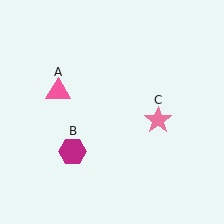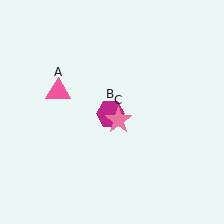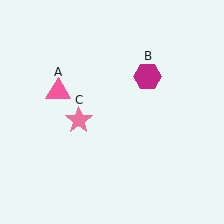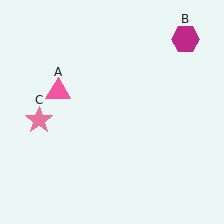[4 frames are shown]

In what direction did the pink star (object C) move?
The pink star (object C) moved left.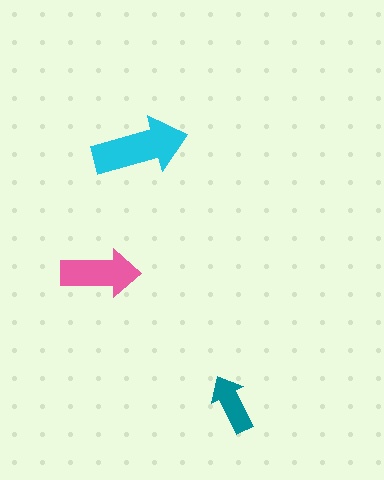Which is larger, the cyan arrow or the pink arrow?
The cyan one.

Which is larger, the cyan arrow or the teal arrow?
The cyan one.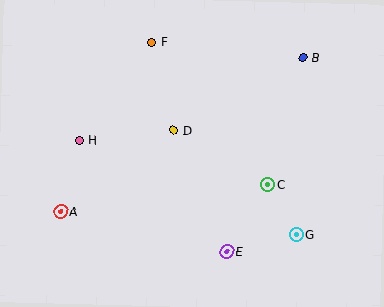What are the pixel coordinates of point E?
Point E is at (227, 251).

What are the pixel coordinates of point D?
Point D is at (173, 130).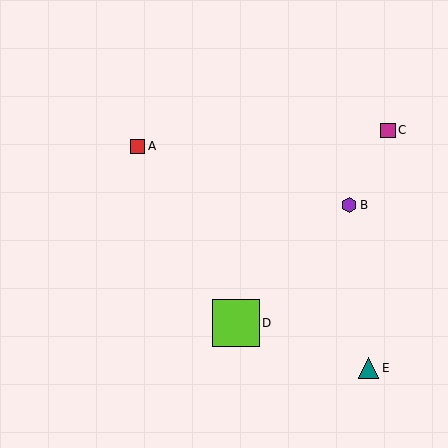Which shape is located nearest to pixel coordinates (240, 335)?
The lime square (labeled D) at (236, 323) is nearest to that location.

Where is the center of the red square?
The center of the red square is at (138, 146).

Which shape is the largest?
The lime square (labeled D) is the largest.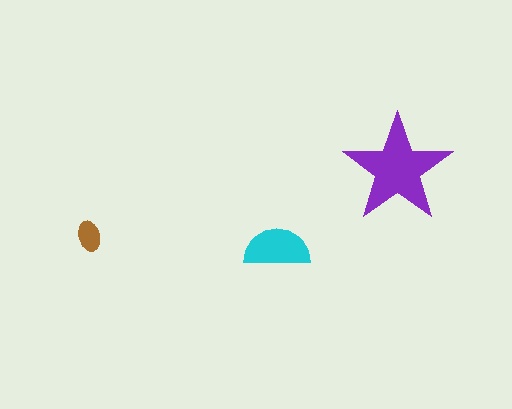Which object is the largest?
The purple star.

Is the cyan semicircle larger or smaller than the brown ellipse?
Larger.